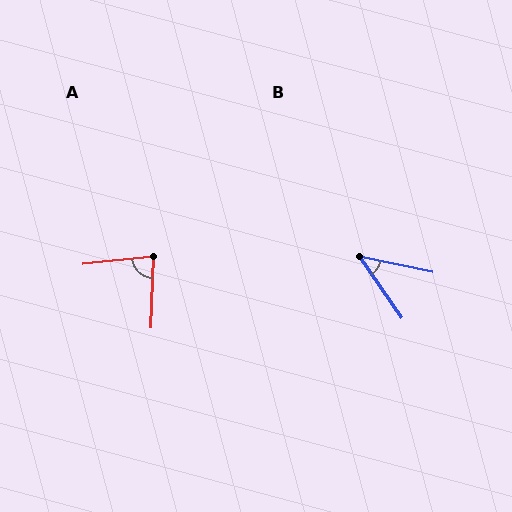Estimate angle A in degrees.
Approximately 82 degrees.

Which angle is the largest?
A, at approximately 82 degrees.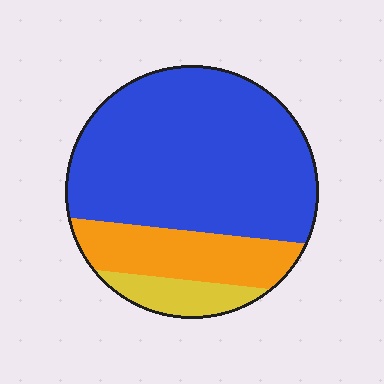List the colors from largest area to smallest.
From largest to smallest: blue, orange, yellow.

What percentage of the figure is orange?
Orange covers around 20% of the figure.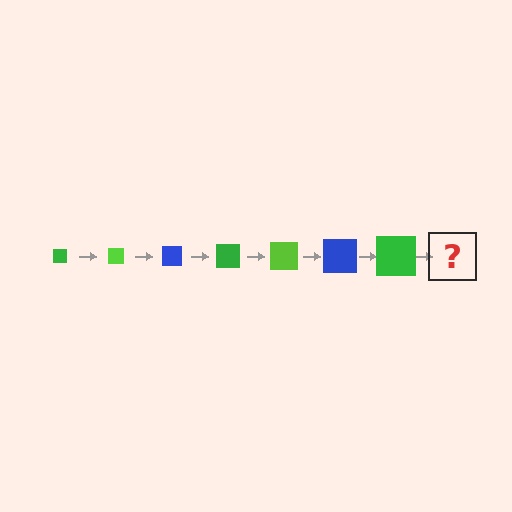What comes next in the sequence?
The next element should be a lime square, larger than the previous one.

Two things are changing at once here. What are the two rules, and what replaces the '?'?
The two rules are that the square grows larger each step and the color cycles through green, lime, and blue. The '?' should be a lime square, larger than the previous one.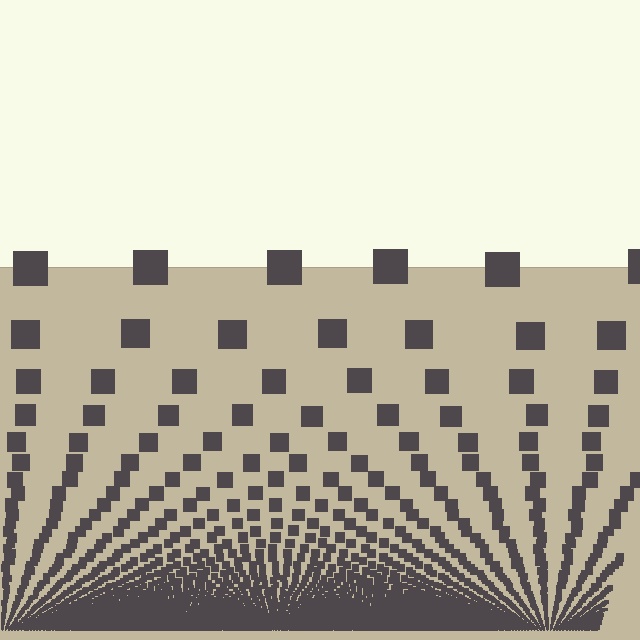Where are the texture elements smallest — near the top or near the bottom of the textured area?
Near the bottom.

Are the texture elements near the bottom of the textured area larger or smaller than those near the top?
Smaller. The gradient is inverted — elements near the bottom are smaller and denser.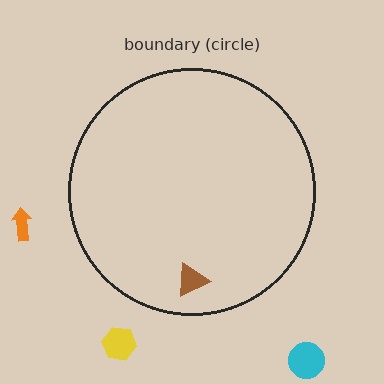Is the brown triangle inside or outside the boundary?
Inside.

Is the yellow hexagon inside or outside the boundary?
Outside.